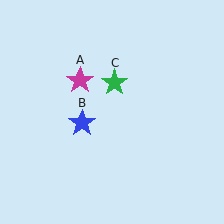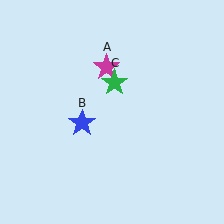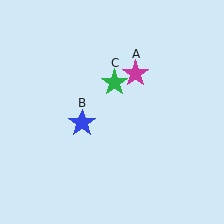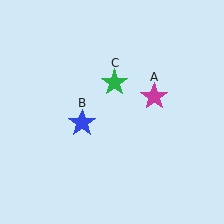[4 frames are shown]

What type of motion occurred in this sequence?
The magenta star (object A) rotated clockwise around the center of the scene.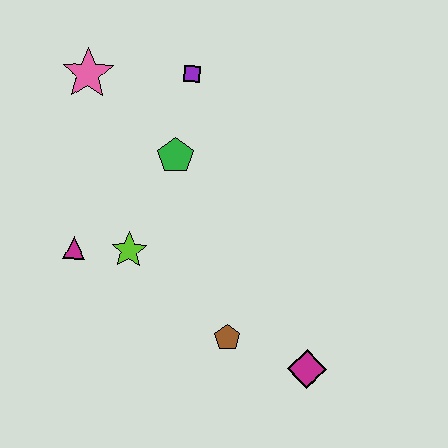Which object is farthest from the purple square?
The magenta diamond is farthest from the purple square.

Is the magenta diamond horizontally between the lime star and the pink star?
No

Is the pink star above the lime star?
Yes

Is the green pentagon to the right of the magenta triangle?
Yes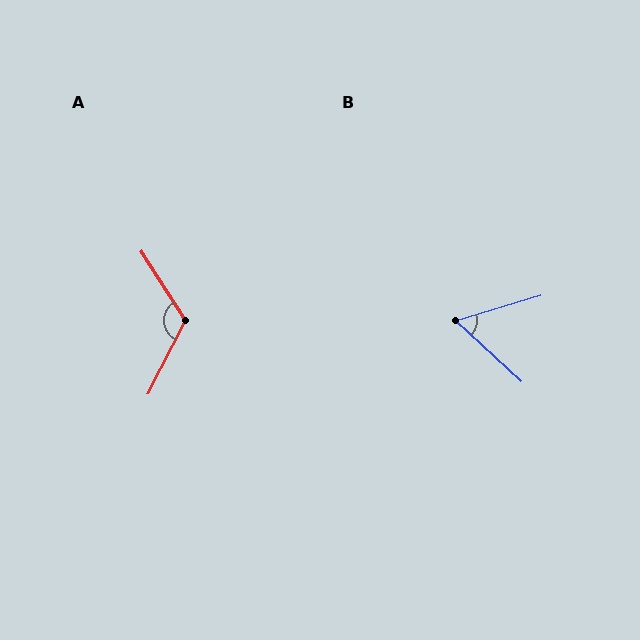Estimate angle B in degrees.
Approximately 59 degrees.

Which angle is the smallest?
B, at approximately 59 degrees.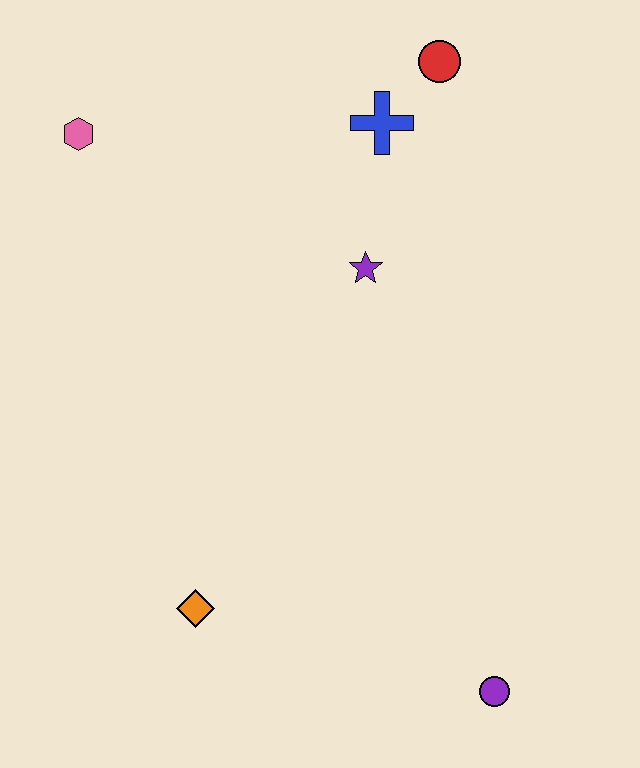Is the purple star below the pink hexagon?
Yes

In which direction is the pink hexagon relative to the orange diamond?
The pink hexagon is above the orange diamond.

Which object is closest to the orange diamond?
The purple circle is closest to the orange diamond.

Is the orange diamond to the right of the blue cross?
No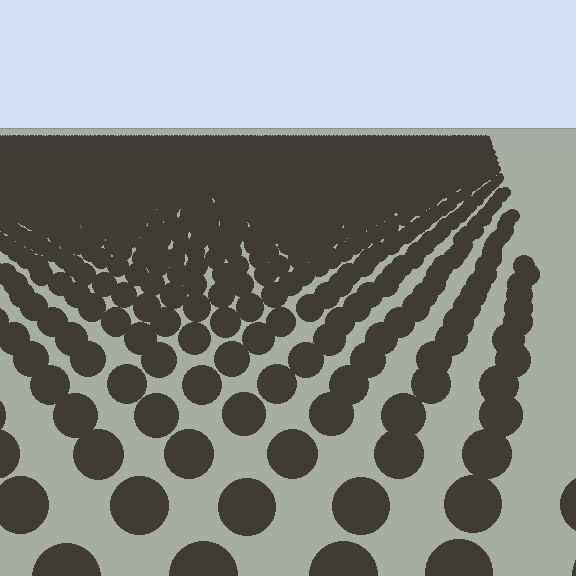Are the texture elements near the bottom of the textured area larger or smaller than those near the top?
Larger. Near the bottom, elements are closer to the viewer and appear at a bigger on-screen size.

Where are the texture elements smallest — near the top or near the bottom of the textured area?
Near the top.